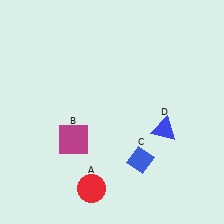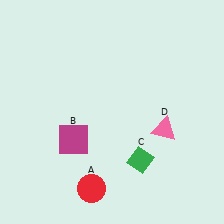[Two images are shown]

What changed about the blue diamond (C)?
In Image 1, C is blue. In Image 2, it changed to green.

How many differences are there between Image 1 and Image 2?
There are 2 differences between the two images.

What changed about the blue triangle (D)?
In Image 1, D is blue. In Image 2, it changed to pink.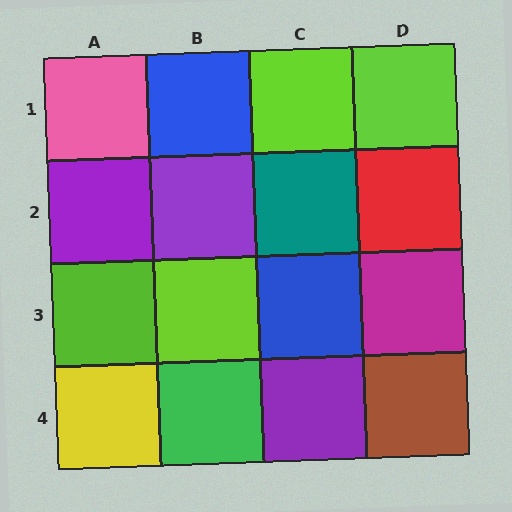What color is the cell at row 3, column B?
Lime.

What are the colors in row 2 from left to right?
Purple, purple, teal, red.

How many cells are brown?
1 cell is brown.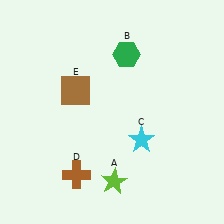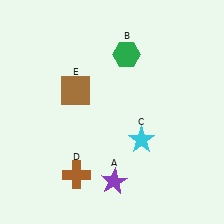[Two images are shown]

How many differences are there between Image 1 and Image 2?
There is 1 difference between the two images.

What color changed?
The star (A) changed from lime in Image 1 to purple in Image 2.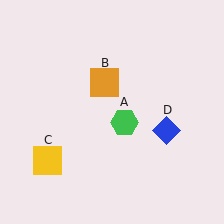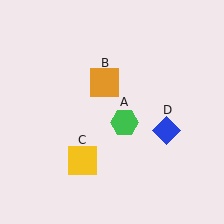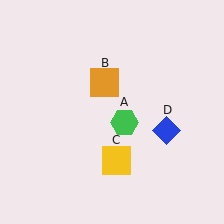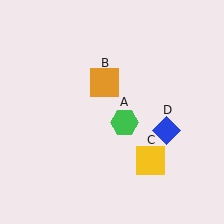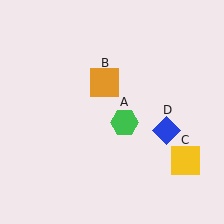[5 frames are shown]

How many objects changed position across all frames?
1 object changed position: yellow square (object C).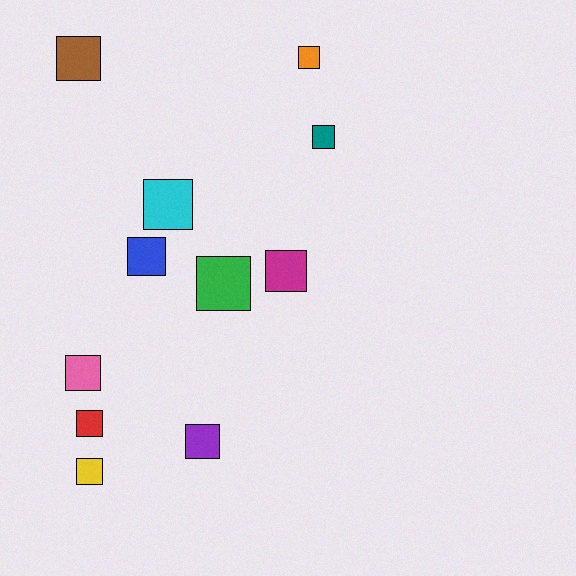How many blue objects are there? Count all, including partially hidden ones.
There is 1 blue object.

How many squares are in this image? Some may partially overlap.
There are 11 squares.